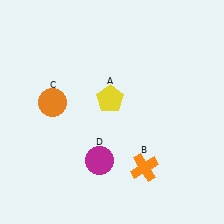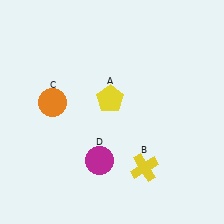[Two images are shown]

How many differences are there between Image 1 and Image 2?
There is 1 difference between the two images.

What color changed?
The cross (B) changed from orange in Image 1 to yellow in Image 2.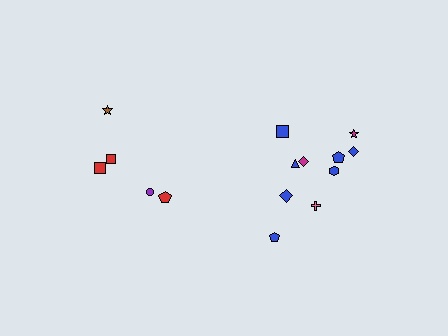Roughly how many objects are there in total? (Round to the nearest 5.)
Roughly 15 objects in total.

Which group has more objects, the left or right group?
The right group.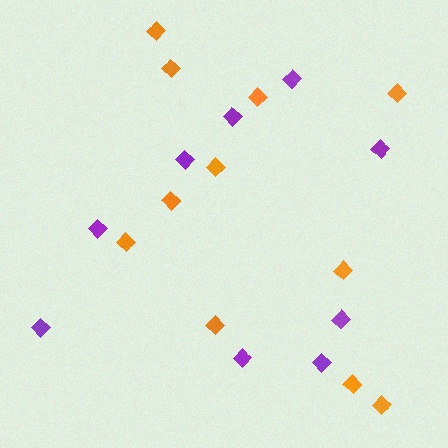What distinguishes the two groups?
There are 2 groups: one group of purple diamonds (9) and one group of orange diamonds (11).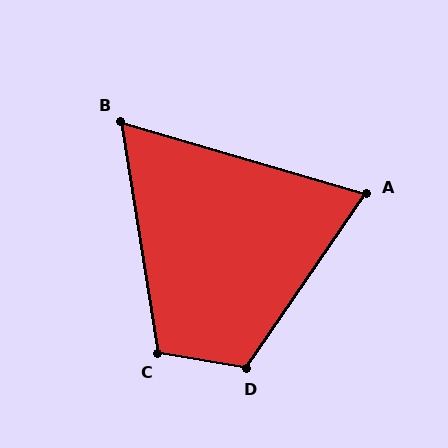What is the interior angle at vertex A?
Approximately 72 degrees (acute).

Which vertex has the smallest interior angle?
B, at approximately 65 degrees.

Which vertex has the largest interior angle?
D, at approximately 115 degrees.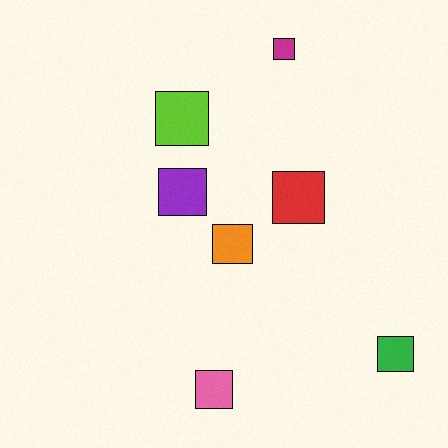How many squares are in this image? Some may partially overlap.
There are 7 squares.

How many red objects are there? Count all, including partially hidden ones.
There is 1 red object.